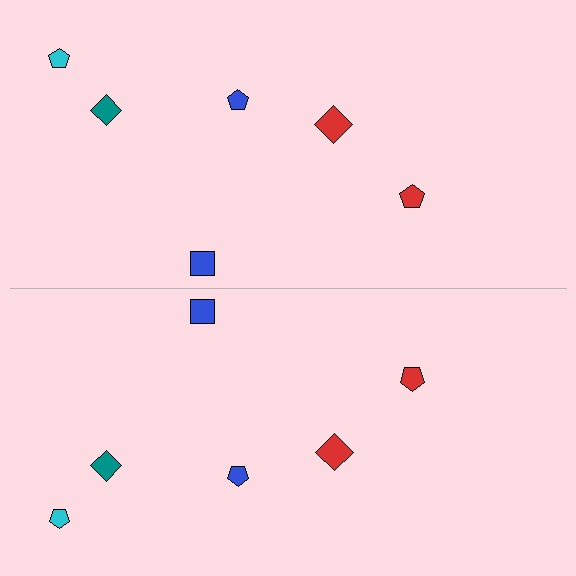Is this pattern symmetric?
Yes, this pattern has bilateral (reflection) symmetry.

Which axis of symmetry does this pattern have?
The pattern has a horizontal axis of symmetry running through the center of the image.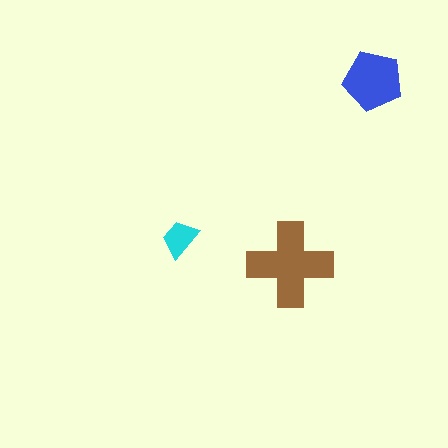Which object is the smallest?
The cyan trapezoid.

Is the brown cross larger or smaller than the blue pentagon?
Larger.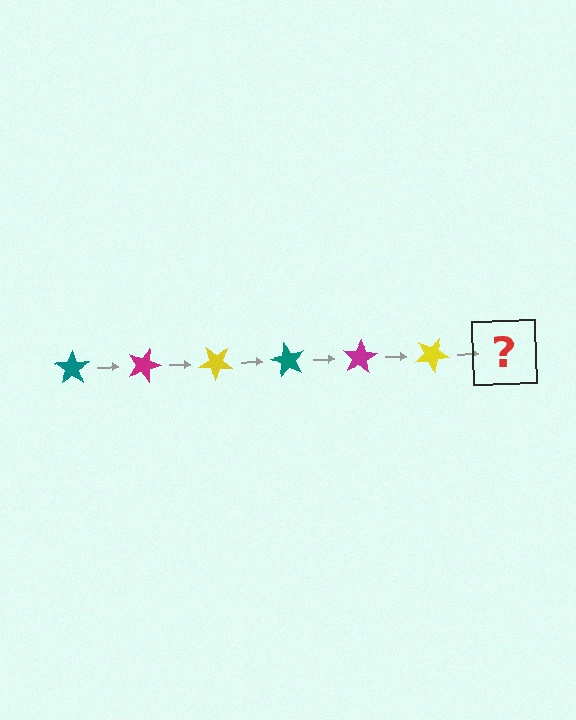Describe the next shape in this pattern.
It should be a teal star, rotated 120 degrees from the start.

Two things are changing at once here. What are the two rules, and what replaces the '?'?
The two rules are that it rotates 20 degrees each step and the color cycles through teal, magenta, and yellow. The '?' should be a teal star, rotated 120 degrees from the start.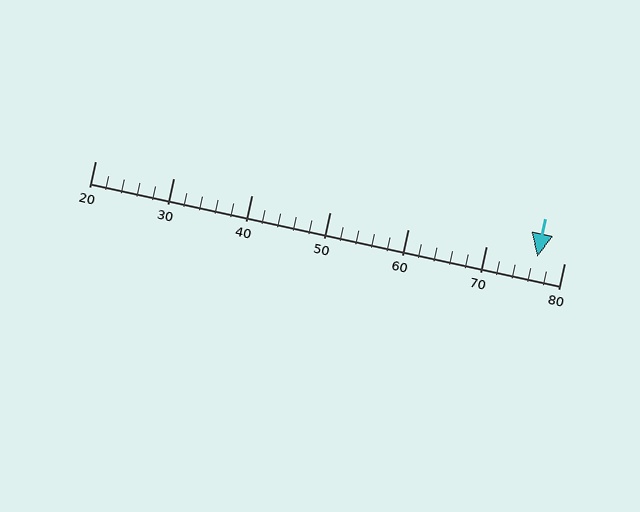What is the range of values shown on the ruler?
The ruler shows values from 20 to 80.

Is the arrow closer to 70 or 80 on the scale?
The arrow is closer to 80.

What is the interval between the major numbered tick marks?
The major tick marks are spaced 10 units apart.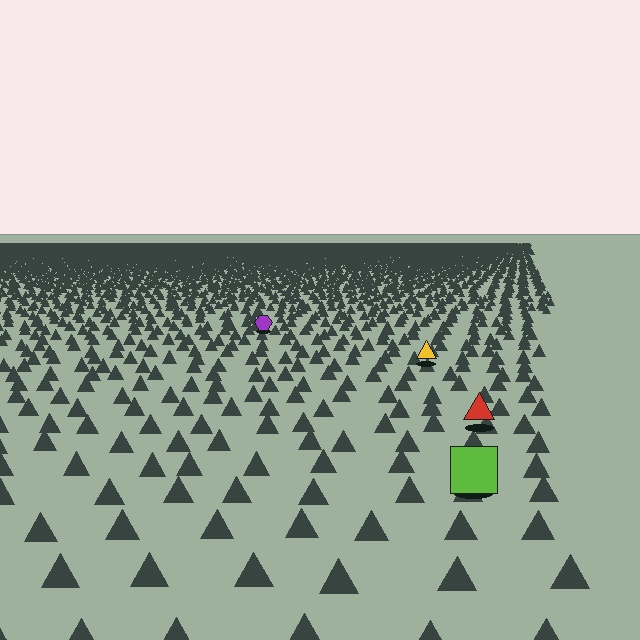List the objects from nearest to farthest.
From nearest to farthest: the lime square, the red triangle, the yellow triangle, the purple hexagon.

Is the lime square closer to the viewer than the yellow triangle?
Yes. The lime square is closer — you can tell from the texture gradient: the ground texture is coarser near it.